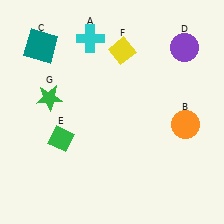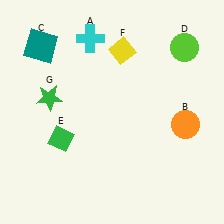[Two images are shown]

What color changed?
The circle (D) changed from purple in Image 1 to lime in Image 2.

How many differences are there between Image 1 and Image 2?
There is 1 difference between the two images.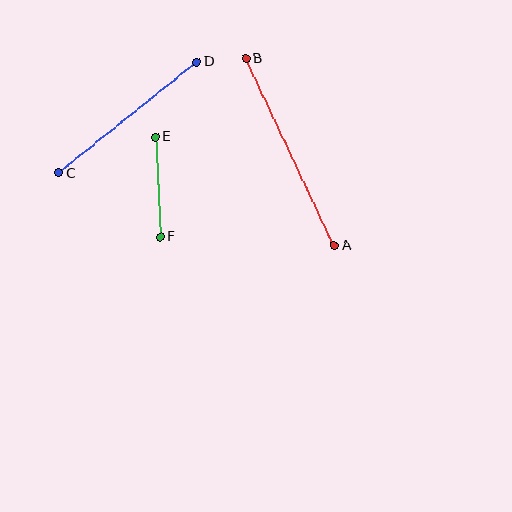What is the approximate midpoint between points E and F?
The midpoint is at approximately (158, 187) pixels.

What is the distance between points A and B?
The distance is approximately 207 pixels.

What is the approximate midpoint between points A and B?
The midpoint is at approximately (290, 152) pixels.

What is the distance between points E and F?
The distance is approximately 100 pixels.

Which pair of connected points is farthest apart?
Points A and B are farthest apart.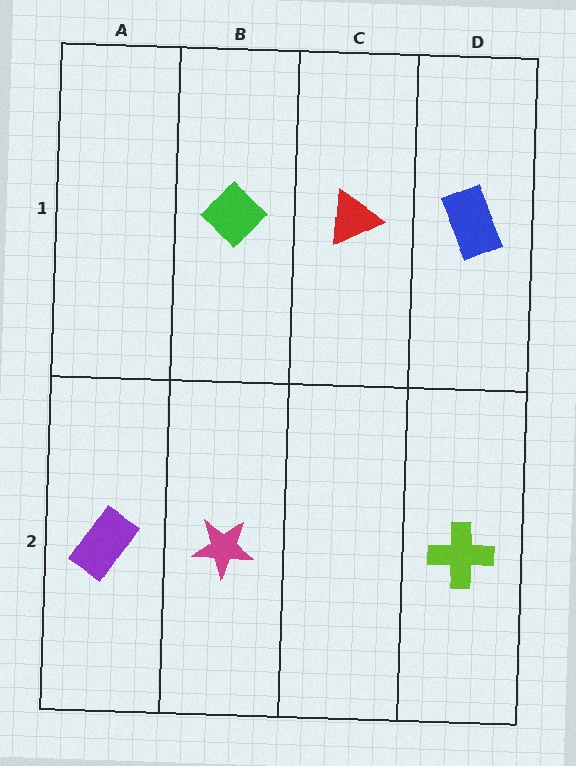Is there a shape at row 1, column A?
No, that cell is empty.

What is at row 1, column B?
A green diamond.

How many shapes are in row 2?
3 shapes.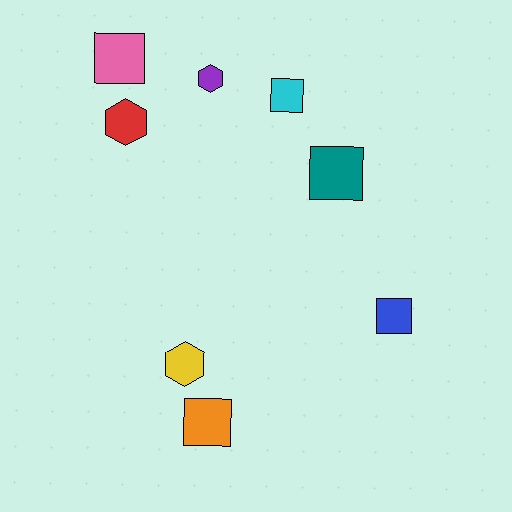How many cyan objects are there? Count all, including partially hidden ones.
There is 1 cyan object.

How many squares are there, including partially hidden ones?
There are 5 squares.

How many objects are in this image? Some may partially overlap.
There are 8 objects.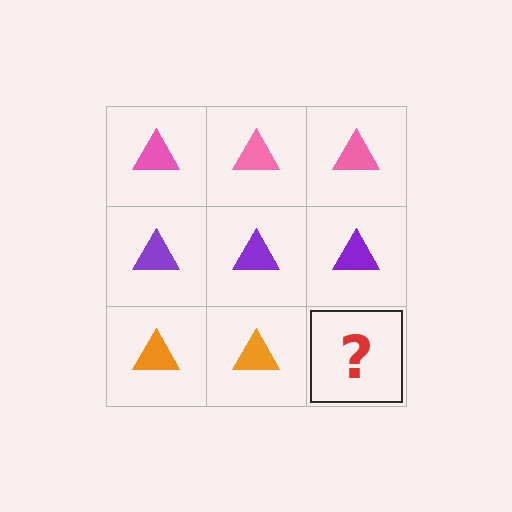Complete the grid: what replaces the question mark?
The question mark should be replaced with an orange triangle.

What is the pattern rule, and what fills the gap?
The rule is that each row has a consistent color. The gap should be filled with an orange triangle.